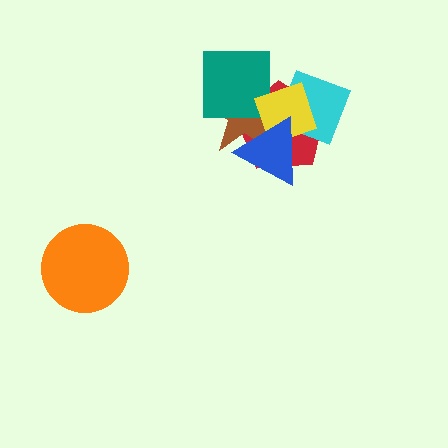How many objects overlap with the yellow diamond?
5 objects overlap with the yellow diamond.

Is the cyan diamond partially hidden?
Yes, it is partially covered by another shape.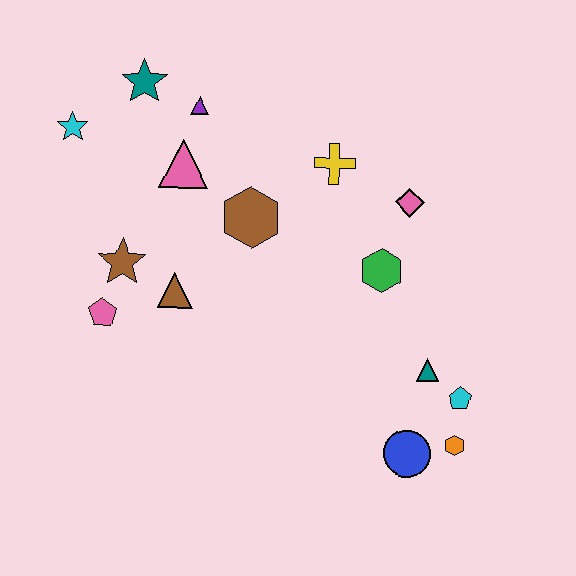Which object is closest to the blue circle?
The orange hexagon is closest to the blue circle.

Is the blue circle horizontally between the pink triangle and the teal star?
No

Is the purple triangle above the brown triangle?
Yes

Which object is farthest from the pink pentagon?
The orange hexagon is farthest from the pink pentagon.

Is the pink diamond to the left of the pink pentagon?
No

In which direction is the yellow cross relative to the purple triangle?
The yellow cross is to the right of the purple triangle.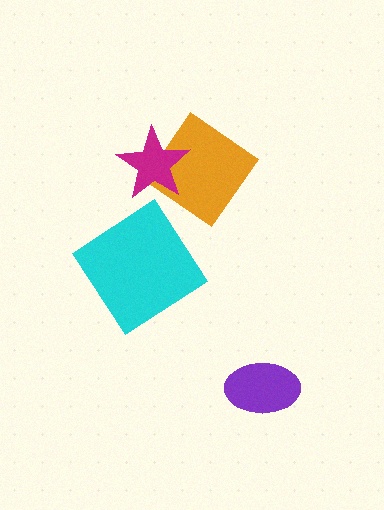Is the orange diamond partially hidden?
Yes, it is partially covered by another shape.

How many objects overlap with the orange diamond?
1 object overlaps with the orange diamond.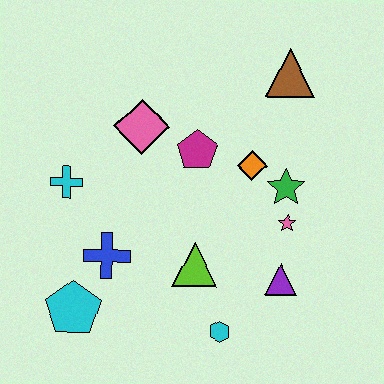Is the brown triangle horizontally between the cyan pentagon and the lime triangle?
No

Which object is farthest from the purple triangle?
The cyan cross is farthest from the purple triangle.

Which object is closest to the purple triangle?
The pink star is closest to the purple triangle.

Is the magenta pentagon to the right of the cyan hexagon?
No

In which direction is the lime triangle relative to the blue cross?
The lime triangle is to the right of the blue cross.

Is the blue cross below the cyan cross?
Yes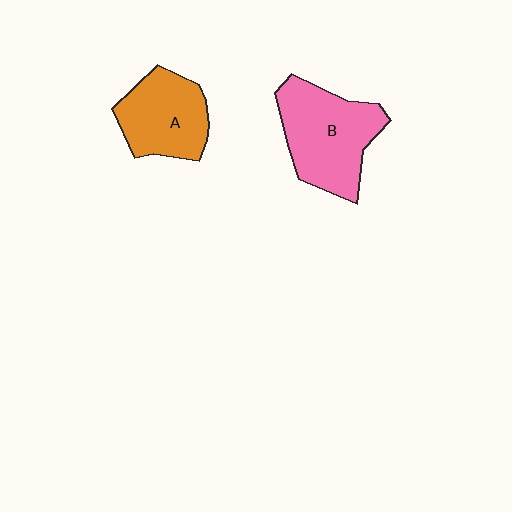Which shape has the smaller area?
Shape A (orange).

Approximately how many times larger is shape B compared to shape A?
Approximately 1.3 times.